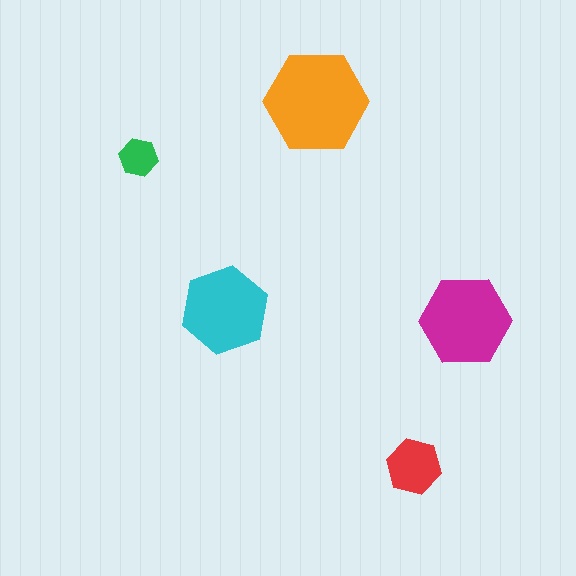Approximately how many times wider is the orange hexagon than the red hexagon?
About 2 times wider.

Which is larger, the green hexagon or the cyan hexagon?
The cyan one.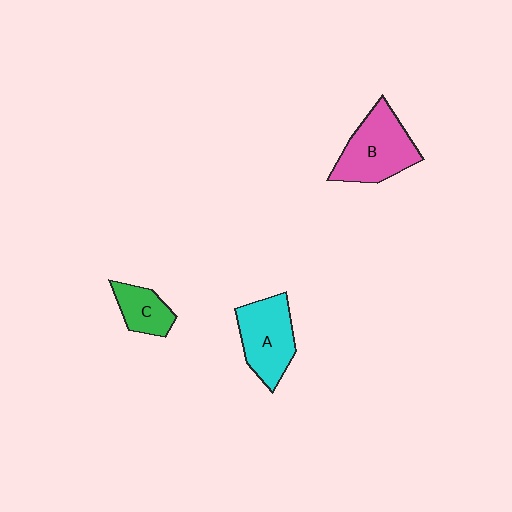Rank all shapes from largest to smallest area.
From largest to smallest: B (pink), A (cyan), C (green).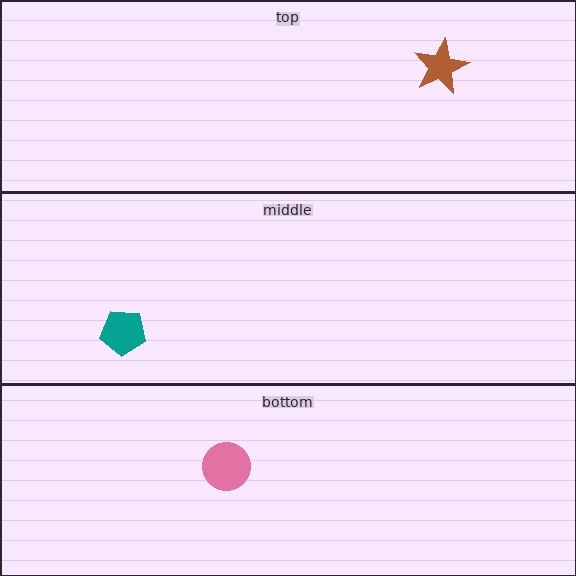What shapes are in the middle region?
The teal pentagon.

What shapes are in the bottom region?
The pink circle.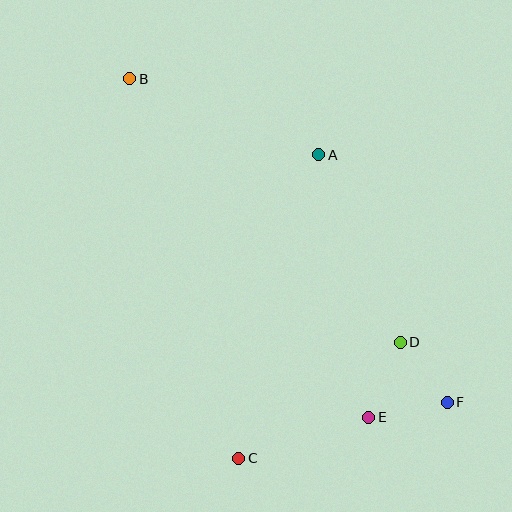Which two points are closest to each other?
Points D and F are closest to each other.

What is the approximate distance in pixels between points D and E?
The distance between D and E is approximately 81 pixels.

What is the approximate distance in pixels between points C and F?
The distance between C and F is approximately 216 pixels.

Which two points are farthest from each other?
Points B and F are farthest from each other.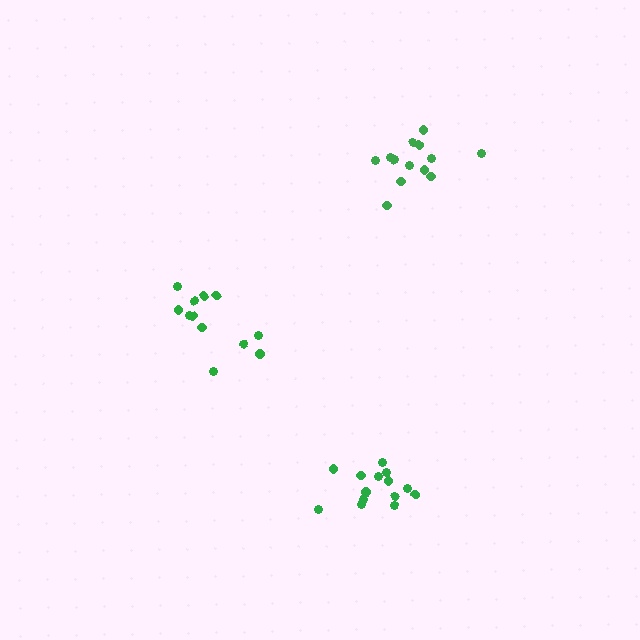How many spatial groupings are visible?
There are 3 spatial groupings.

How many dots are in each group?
Group 1: 12 dots, Group 2: 13 dots, Group 3: 14 dots (39 total).